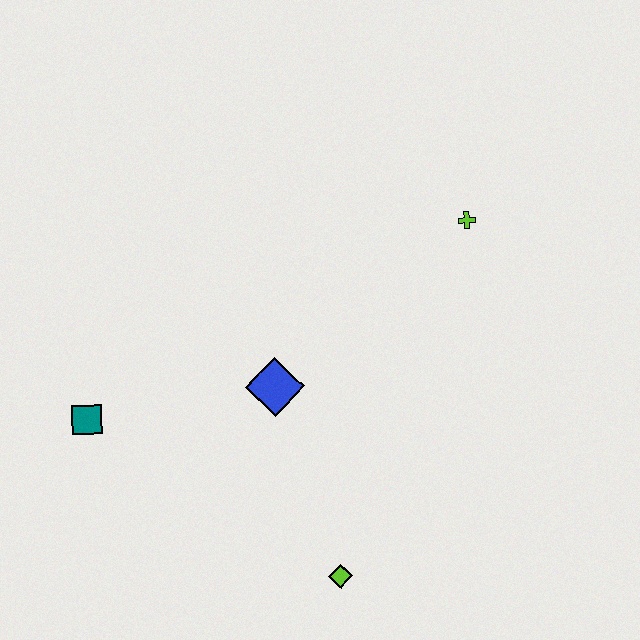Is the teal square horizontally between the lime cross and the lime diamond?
No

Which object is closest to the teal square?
The blue diamond is closest to the teal square.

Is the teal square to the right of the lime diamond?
No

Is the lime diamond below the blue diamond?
Yes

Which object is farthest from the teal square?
The lime cross is farthest from the teal square.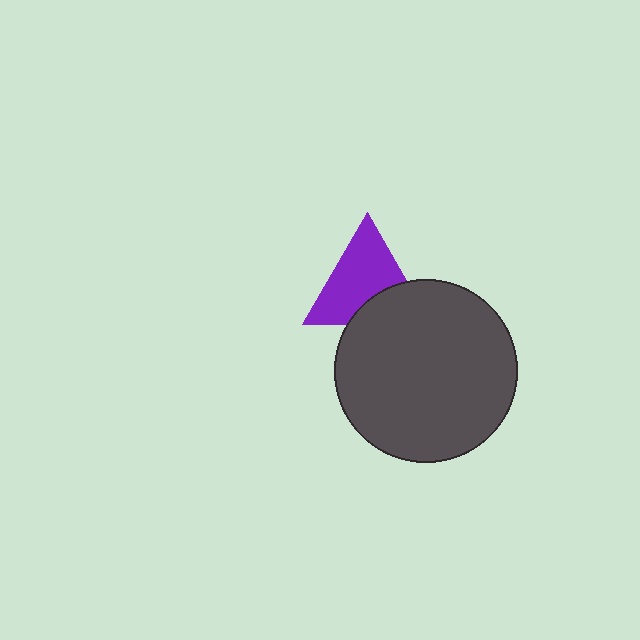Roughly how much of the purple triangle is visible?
Most of it is visible (roughly 69%).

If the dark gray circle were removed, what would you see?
You would see the complete purple triangle.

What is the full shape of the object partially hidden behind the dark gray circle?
The partially hidden object is a purple triangle.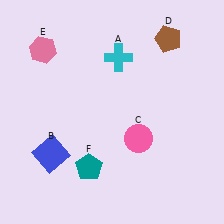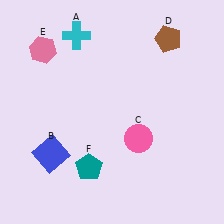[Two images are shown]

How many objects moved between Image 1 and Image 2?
1 object moved between the two images.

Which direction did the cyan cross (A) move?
The cyan cross (A) moved left.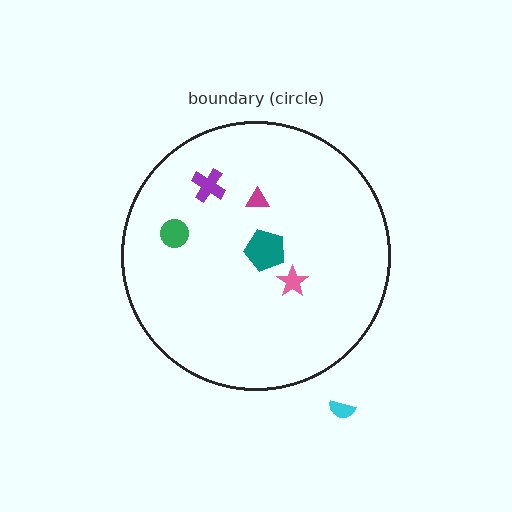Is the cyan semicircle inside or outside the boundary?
Outside.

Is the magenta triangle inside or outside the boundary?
Inside.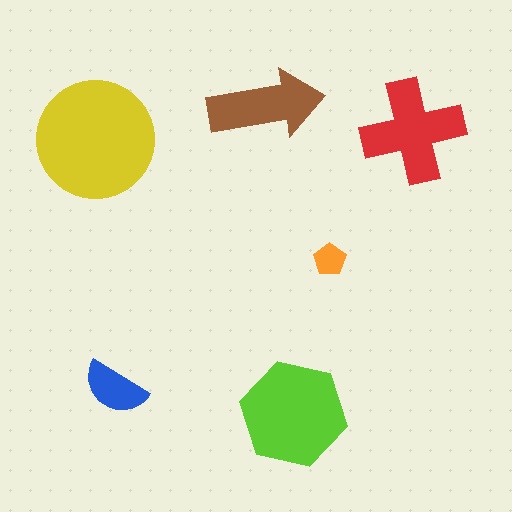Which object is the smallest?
The orange pentagon.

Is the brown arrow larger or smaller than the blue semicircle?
Larger.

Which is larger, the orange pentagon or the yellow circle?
The yellow circle.